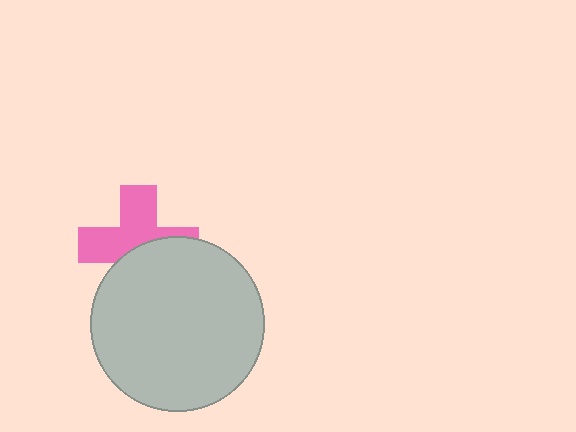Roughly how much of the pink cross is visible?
About half of it is visible (roughly 55%).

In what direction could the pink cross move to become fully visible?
The pink cross could move up. That would shift it out from behind the light gray circle entirely.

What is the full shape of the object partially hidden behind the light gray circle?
The partially hidden object is a pink cross.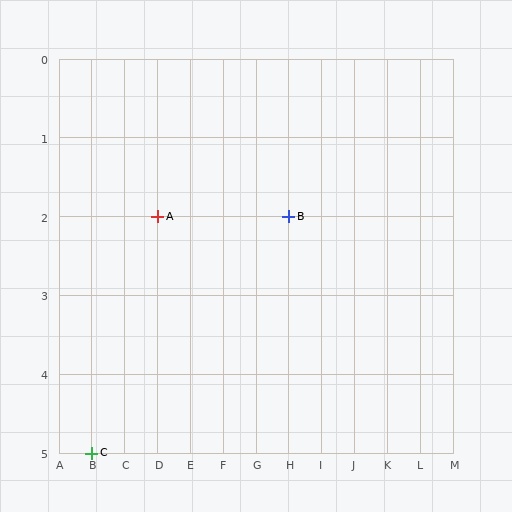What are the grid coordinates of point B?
Point B is at grid coordinates (H, 2).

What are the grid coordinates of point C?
Point C is at grid coordinates (B, 5).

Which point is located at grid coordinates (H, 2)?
Point B is at (H, 2).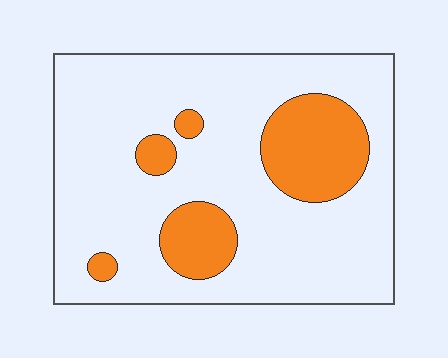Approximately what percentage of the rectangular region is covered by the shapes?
Approximately 20%.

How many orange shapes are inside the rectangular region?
5.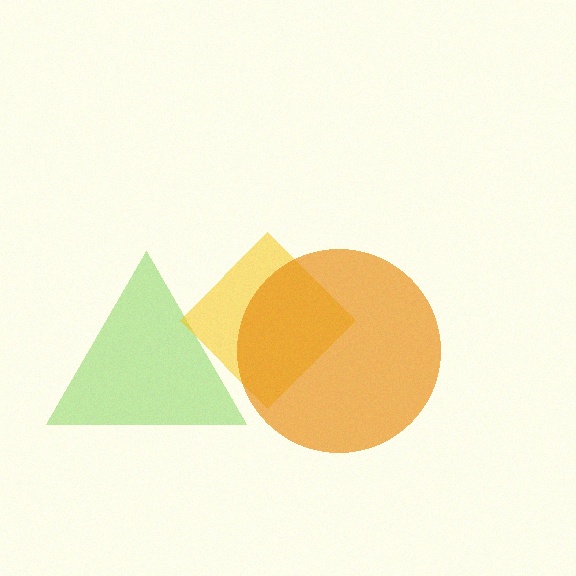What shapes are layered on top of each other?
The layered shapes are: a lime triangle, a yellow diamond, an orange circle.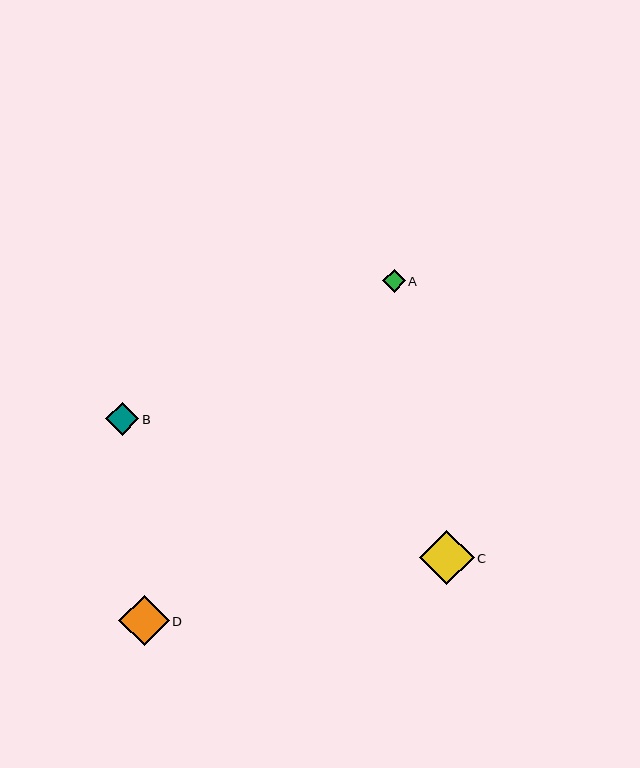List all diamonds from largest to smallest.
From largest to smallest: C, D, B, A.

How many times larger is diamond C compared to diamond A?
Diamond C is approximately 2.4 times the size of diamond A.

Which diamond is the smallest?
Diamond A is the smallest with a size of approximately 23 pixels.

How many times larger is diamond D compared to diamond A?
Diamond D is approximately 2.2 times the size of diamond A.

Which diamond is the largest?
Diamond C is the largest with a size of approximately 54 pixels.